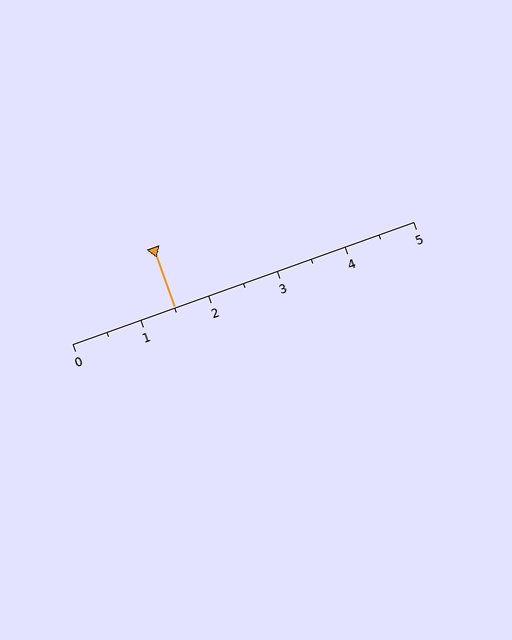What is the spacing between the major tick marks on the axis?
The major ticks are spaced 1 apart.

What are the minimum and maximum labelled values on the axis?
The axis runs from 0 to 5.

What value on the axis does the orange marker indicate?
The marker indicates approximately 1.5.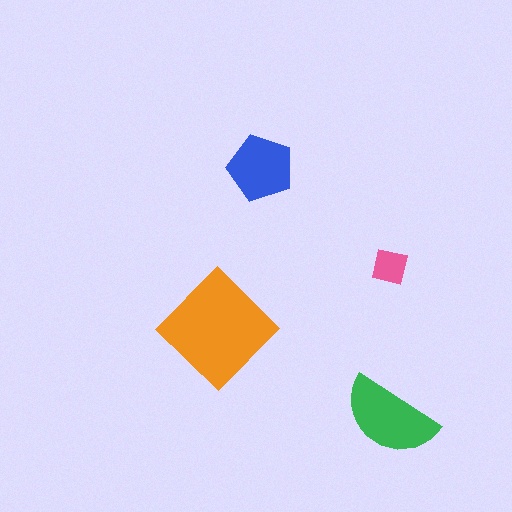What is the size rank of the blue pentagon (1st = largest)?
3rd.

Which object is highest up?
The blue pentagon is topmost.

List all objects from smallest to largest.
The pink square, the blue pentagon, the green semicircle, the orange diamond.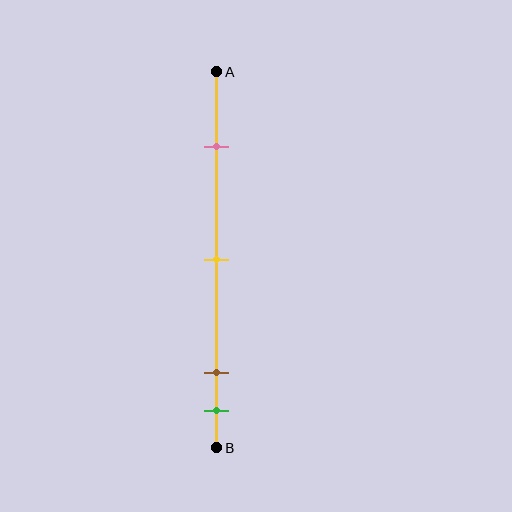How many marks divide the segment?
There are 4 marks dividing the segment.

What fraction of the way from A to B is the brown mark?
The brown mark is approximately 80% (0.8) of the way from A to B.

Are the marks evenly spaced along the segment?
No, the marks are not evenly spaced.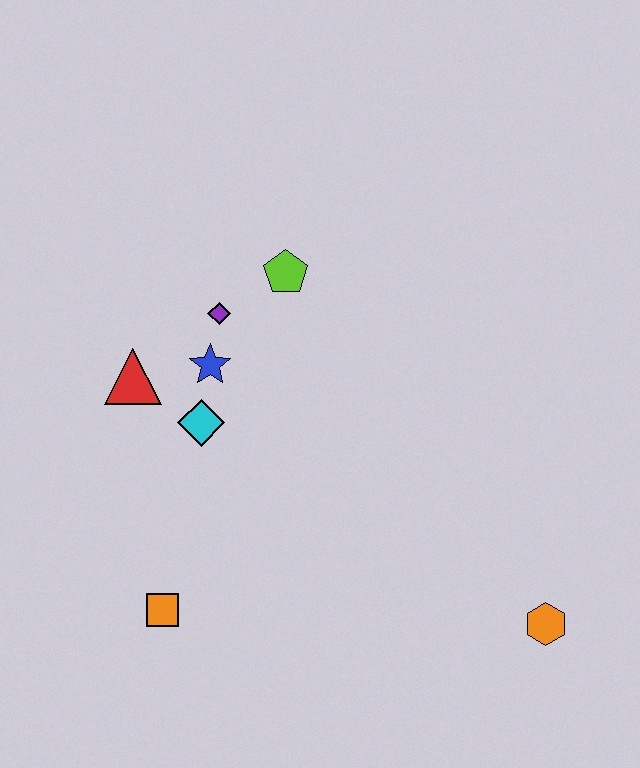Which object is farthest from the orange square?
The orange hexagon is farthest from the orange square.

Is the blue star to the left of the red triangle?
No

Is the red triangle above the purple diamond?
No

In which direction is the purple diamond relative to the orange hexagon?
The purple diamond is to the left of the orange hexagon.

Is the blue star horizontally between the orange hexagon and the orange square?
Yes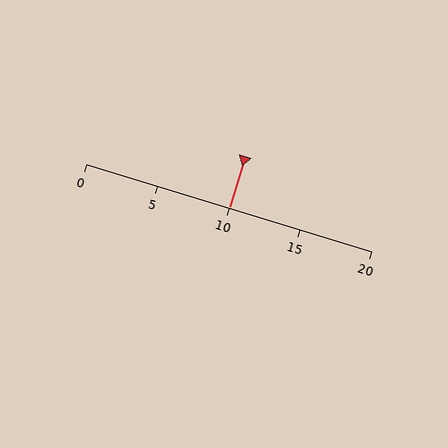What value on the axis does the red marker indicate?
The marker indicates approximately 10.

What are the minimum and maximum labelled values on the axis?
The axis runs from 0 to 20.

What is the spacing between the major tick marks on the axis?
The major ticks are spaced 5 apart.